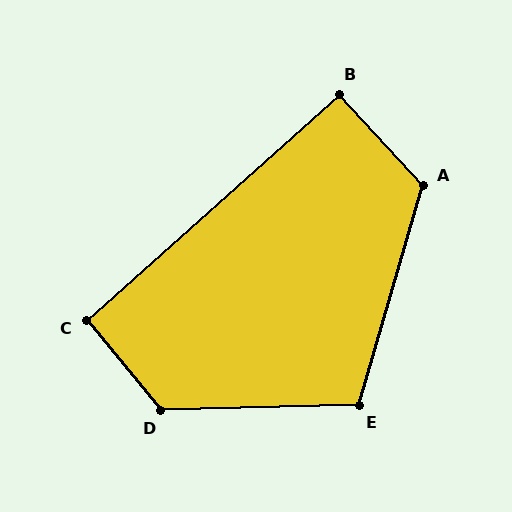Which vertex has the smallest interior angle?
B, at approximately 91 degrees.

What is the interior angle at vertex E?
Approximately 108 degrees (obtuse).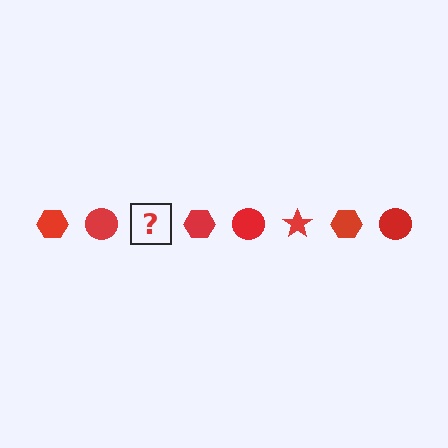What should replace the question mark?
The question mark should be replaced with a red star.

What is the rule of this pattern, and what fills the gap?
The rule is that the pattern cycles through hexagon, circle, star shapes in red. The gap should be filled with a red star.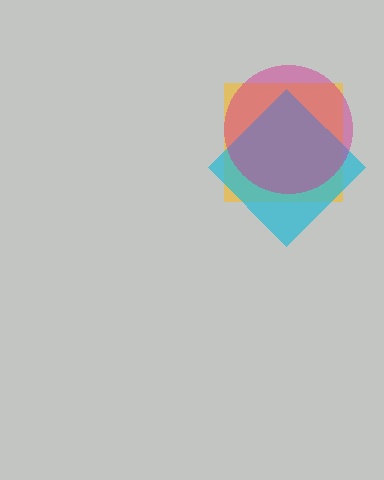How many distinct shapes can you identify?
There are 3 distinct shapes: a yellow square, a cyan diamond, a magenta circle.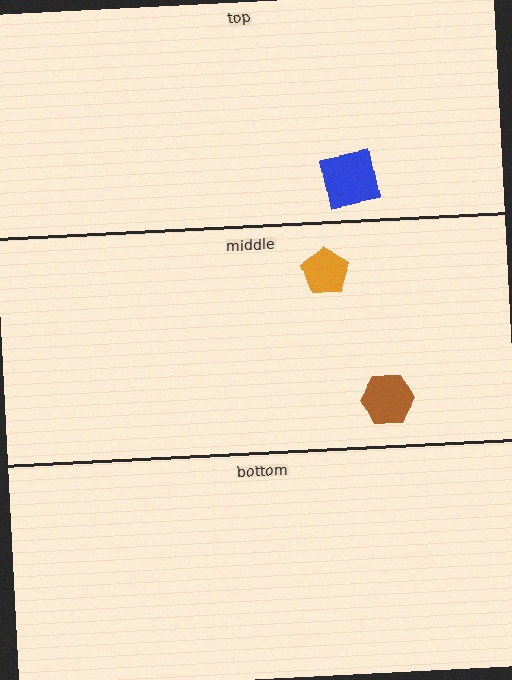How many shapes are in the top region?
1.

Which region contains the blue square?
The top region.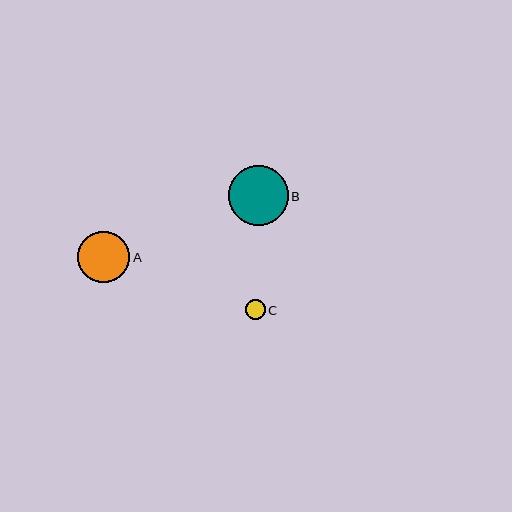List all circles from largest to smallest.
From largest to smallest: B, A, C.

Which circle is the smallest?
Circle C is the smallest with a size of approximately 20 pixels.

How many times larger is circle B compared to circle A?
Circle B is approximately 1.1 times the size of circle A.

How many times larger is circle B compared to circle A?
Circle B is approximately 1.1 times the size of circle A.